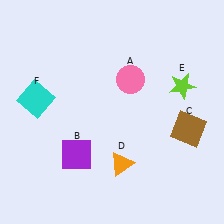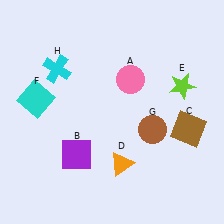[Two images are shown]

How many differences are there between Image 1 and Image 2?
There are 2 differences between the two images.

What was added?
A brown circle (G), a cyan cross (H) were added in Image 2.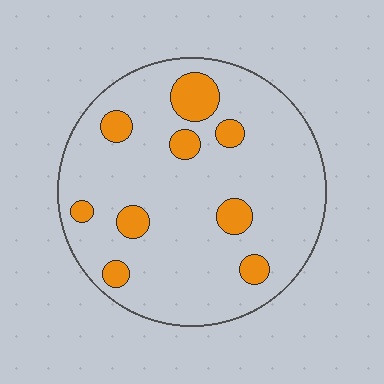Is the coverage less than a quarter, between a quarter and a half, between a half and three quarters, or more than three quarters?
Less than a quarter.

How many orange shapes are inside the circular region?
9.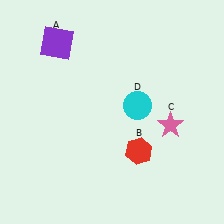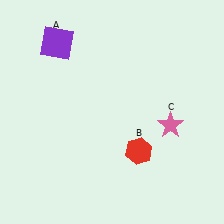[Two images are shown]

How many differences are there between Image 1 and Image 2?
There is 1 difference between the two images.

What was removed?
The cyan circle (D) was removed in Image 2.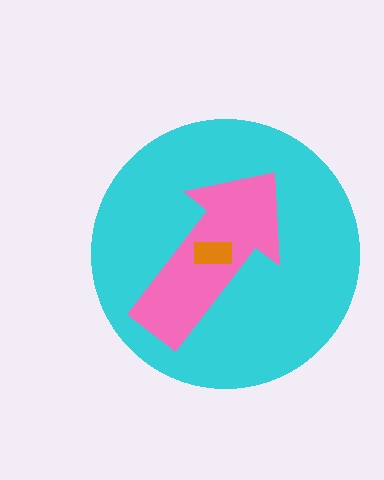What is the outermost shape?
The cyan circle.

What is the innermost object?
The orange rectangle.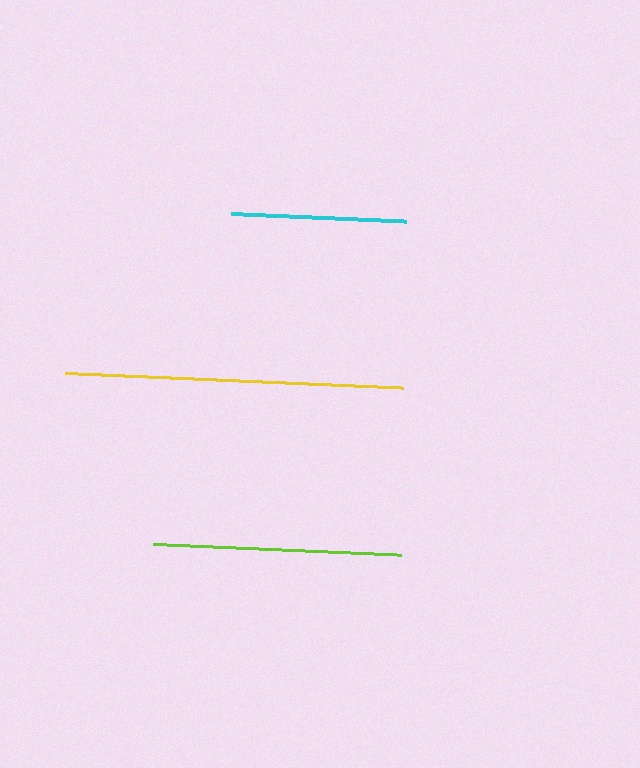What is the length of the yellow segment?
The yellow segment is approximately 338 pixels long.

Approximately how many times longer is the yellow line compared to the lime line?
The yellow line is approximately 1.4 times the length of the lime line.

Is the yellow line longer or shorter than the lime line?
The yellow line is longer than the lime line.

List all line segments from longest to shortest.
From longest to shortest: yellow, lime, cyan.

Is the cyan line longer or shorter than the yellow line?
The yellow line is longer than the cyan line.